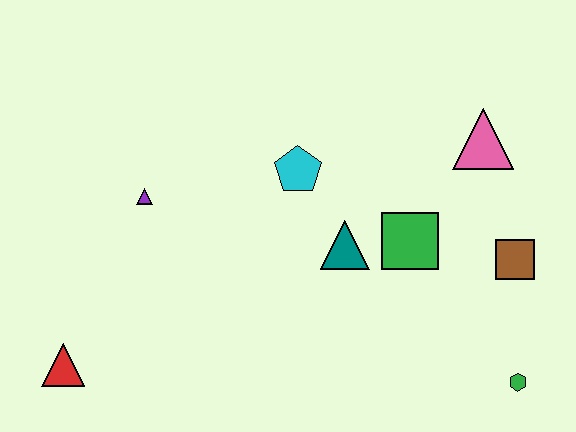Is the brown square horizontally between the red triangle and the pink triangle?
No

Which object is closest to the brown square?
The green square is closest to the brown square.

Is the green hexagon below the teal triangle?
Yes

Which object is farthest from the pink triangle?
The red triangle is farthest from the pink triangle.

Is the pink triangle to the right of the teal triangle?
Yes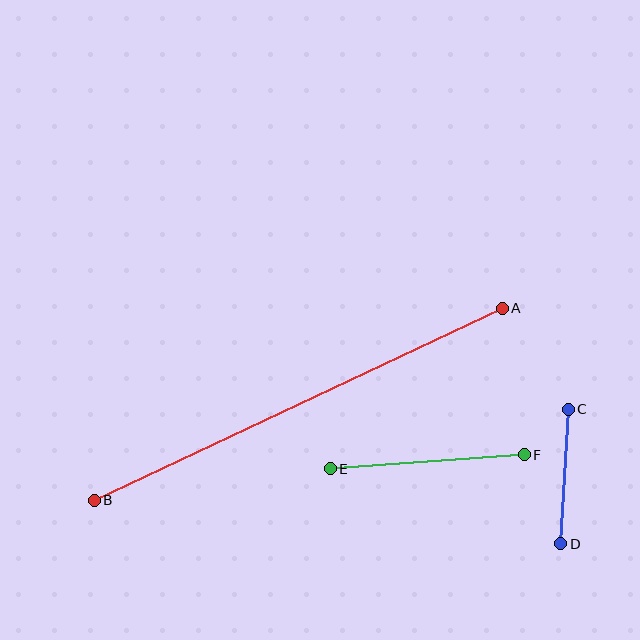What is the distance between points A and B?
The distance is approximately 451 pixels.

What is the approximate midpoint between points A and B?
The midpoint is at approximately (298, 404) pixels.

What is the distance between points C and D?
The distance is approximately 135 pixels.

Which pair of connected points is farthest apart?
Points A and B are farthest apart.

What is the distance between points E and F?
The distance is approximately 195 pixels.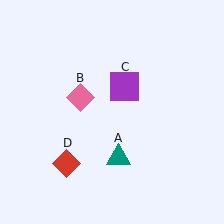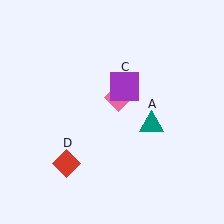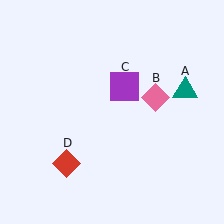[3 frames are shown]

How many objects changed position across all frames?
2 objects changed position: teal triangle (object A), pink diamond (object B).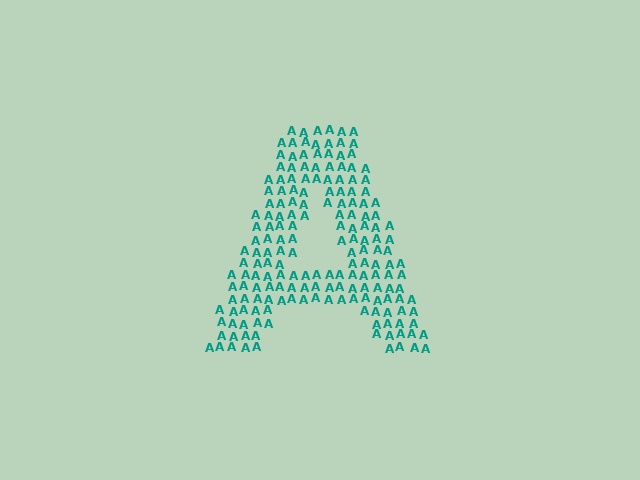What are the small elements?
The small elements are letter A's.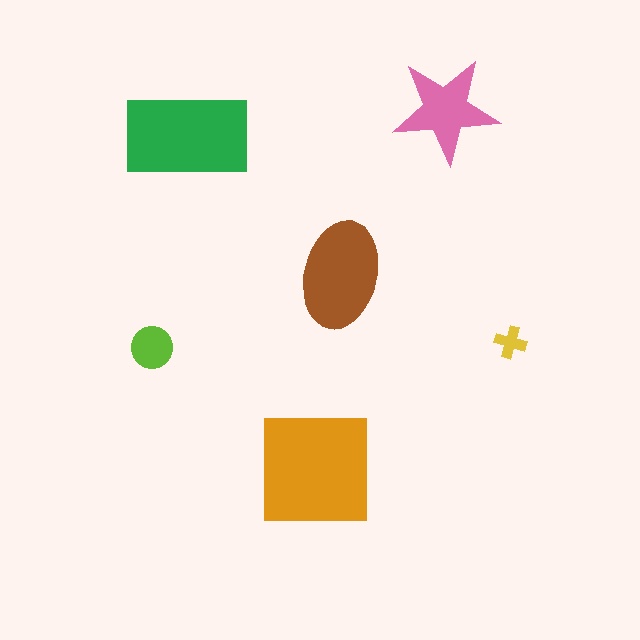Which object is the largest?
The orange square.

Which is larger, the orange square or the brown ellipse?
The orange square.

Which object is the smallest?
The yellow cross.